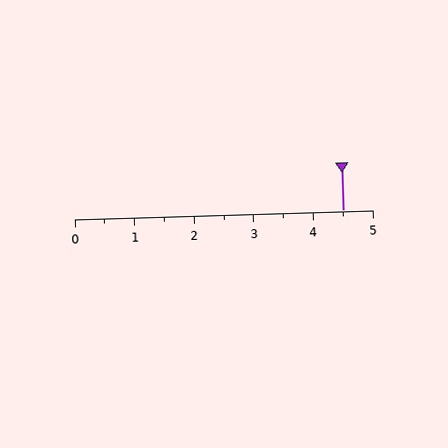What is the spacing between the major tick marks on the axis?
The major ticks are spaced 1 apart.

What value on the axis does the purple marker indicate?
The marker indicates approximately 4.5.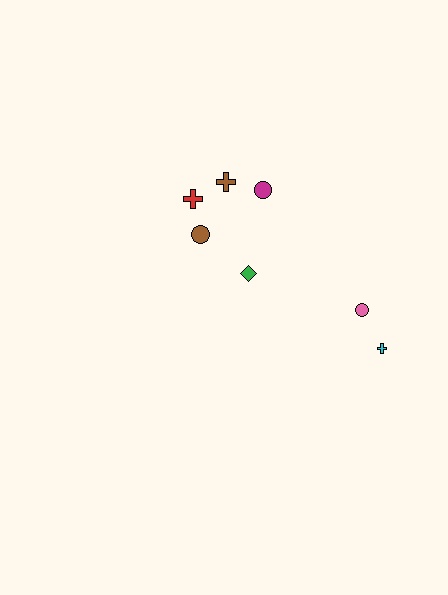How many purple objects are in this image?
There are no purple objects.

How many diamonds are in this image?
There is 1 diamond.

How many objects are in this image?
There are 7 objects.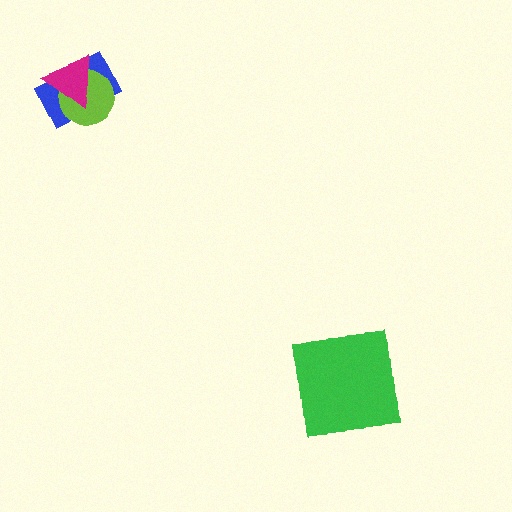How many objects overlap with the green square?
0 objects overlap with the green square.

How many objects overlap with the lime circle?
2 objects overlap with the lime circle.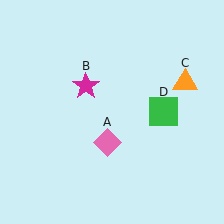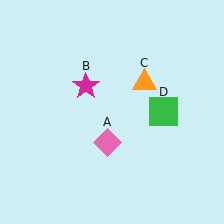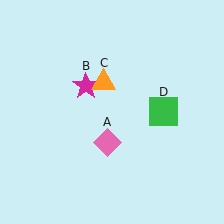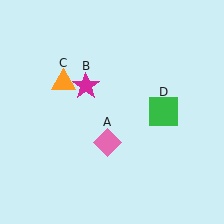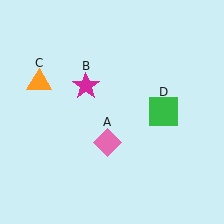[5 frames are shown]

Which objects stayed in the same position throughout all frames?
Pink diamond (object A) and magenta star (object B) and green square (object D) remained stationary.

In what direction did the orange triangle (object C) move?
The orange triangle (object C) moved left.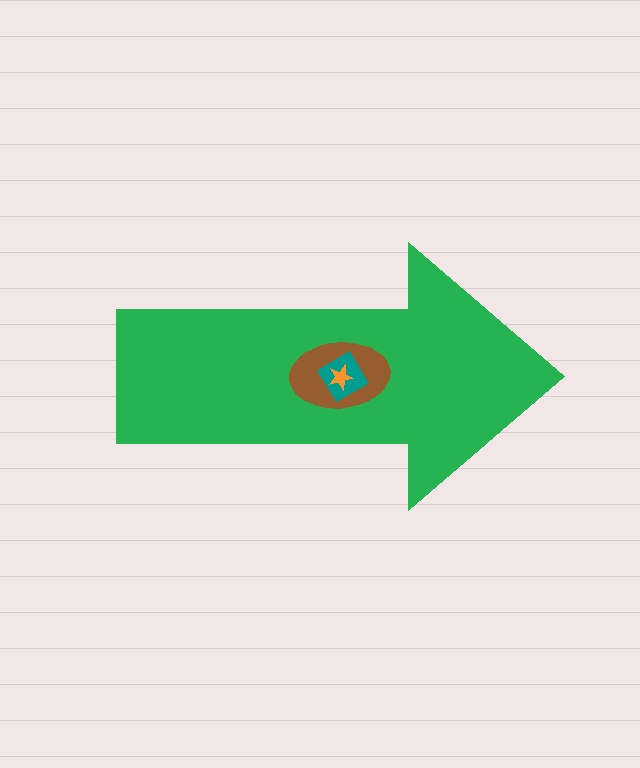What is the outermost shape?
The green arrow.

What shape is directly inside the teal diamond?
The orange star.